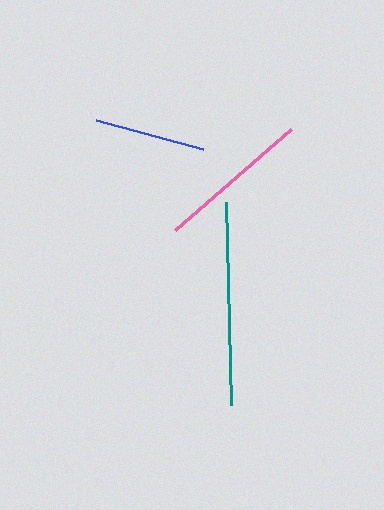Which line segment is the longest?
The teal line is the longest at approximately 203 pixels.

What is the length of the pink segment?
The pink segment is approximately 154 pixels long.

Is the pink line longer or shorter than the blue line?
The pink line is longer than the blue line.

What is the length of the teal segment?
The teal segment is approximately 203 pixels long.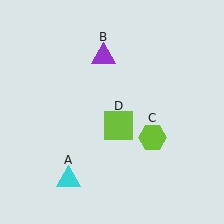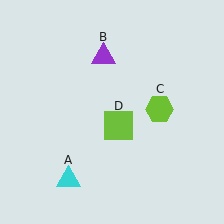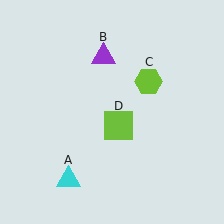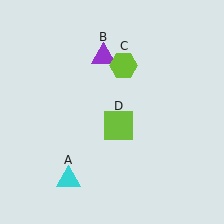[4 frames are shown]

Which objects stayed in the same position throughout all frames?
Cyan triangle (object A) and purple triangle (object B) and lime square (object D) remained stationary.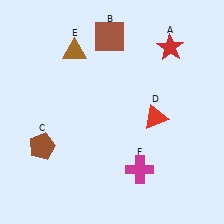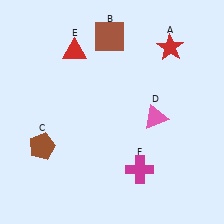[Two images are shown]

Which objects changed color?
D changed from red to pink. E changed from brown to red.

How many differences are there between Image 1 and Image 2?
There are 2 differences between the two images.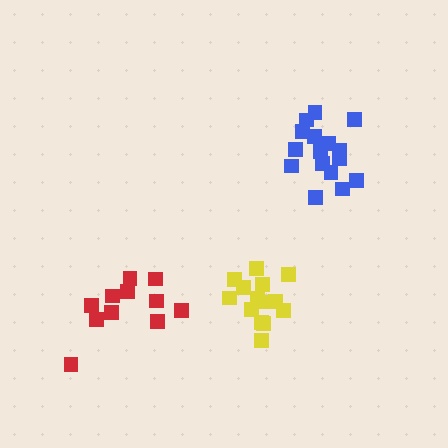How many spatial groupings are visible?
There are 3 spatial groupings.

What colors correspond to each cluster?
The clusters are colored: blue, yellow, red.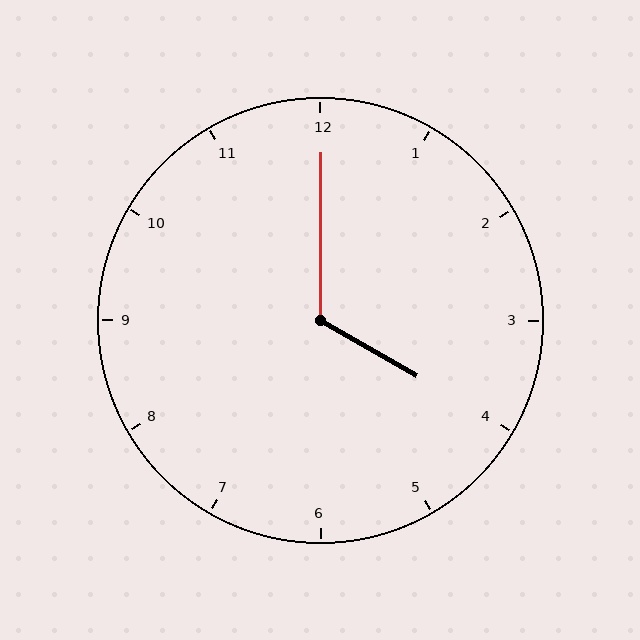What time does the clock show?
4:00.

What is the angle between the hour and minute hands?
Approximately 120 degrees.